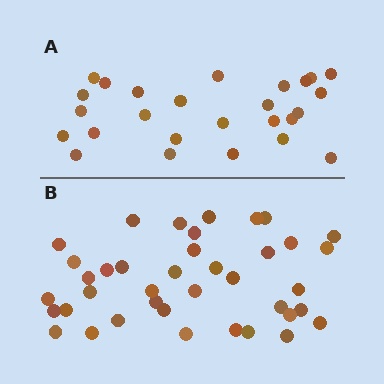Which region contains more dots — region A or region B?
Region B (the bottom region) has more dots.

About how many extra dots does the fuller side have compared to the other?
Region B has approximately 15 more dots than region A.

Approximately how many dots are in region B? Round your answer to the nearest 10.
About 40 dots. (The exact count is 39, which rounds to 40.)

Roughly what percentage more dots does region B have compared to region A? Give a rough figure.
About 50% more.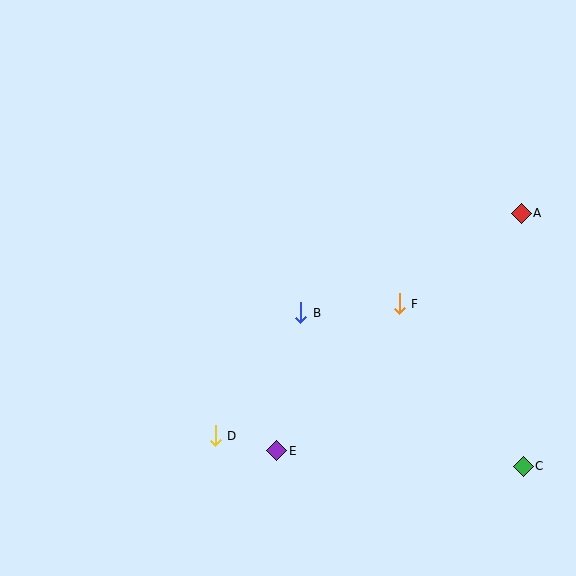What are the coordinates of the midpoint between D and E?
The midpoint between D and E is at (246, 443).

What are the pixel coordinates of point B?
Point B is at (301, 313).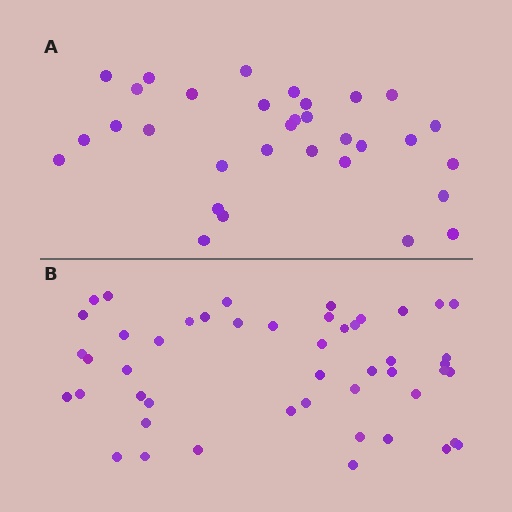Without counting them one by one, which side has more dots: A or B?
Region B (the bottom region) has more dots.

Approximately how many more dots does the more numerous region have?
Region B has approximately 15 more dots than region A.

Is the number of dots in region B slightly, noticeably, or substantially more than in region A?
Region B has substantially more. The ratio is roughly 1.5 to 1.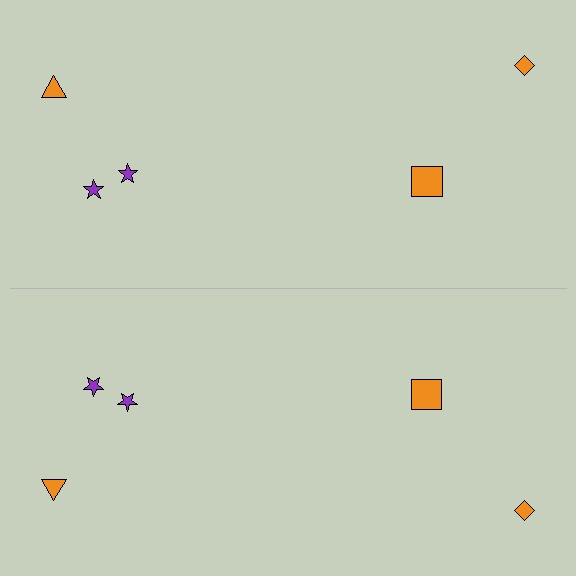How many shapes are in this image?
There are 10 shapes in this image.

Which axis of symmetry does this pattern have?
The pattern has a horizontal axis of symmetry running through the center of the image.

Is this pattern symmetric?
Yes, this pattern has bilateral (reflection) symmetry.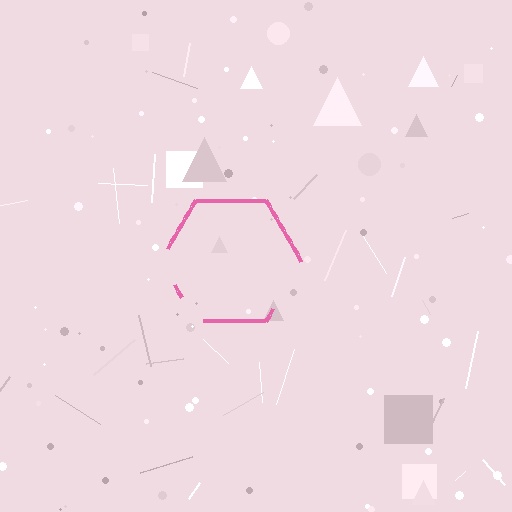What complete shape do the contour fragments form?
The contour fragments form a hexagon.